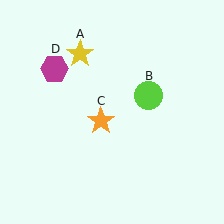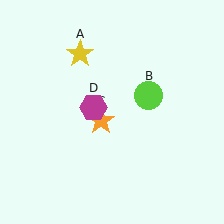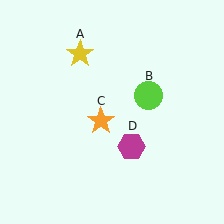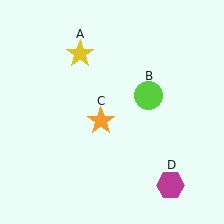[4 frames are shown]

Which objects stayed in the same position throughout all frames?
Yellow star (object A) and lime circle (object B) and orange star (object C) remained stationary.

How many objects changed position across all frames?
1 object changed position: magenta hexagon (object D).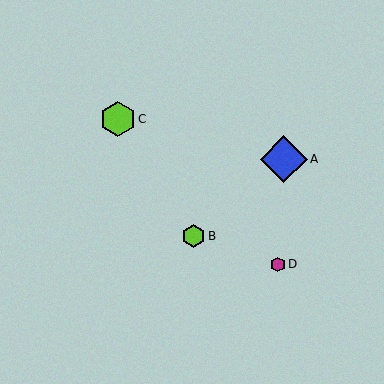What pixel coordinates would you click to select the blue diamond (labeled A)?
Click at (284, 159) to select the blue diamond A.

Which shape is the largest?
The blue diamond (labeled A) is the largest.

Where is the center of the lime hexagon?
The center of the lime hexagon is at (193, 236).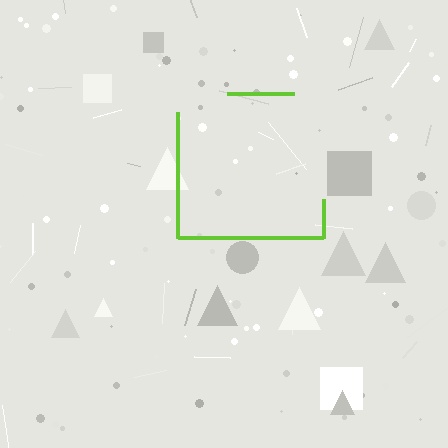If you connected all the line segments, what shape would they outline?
They would outline a square.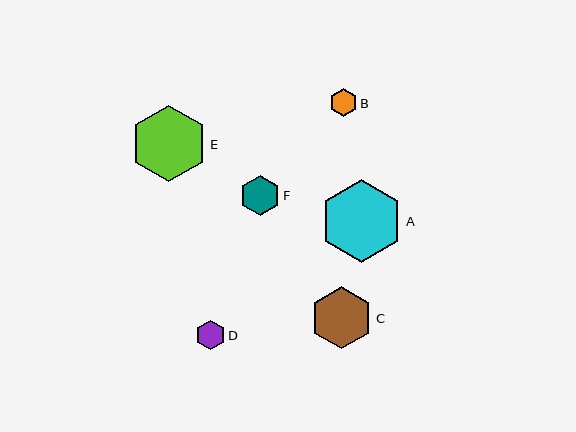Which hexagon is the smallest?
Hexagon B is the smallest with a size of approximately 28 pixels.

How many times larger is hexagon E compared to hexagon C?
Hexagon E is approximately 1.2 times the size of hexagon C.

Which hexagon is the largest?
Hexagon A is the largest with a size of approximately 83 pixels.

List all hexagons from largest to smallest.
From largest to smallest: A, E, C, F, D, B.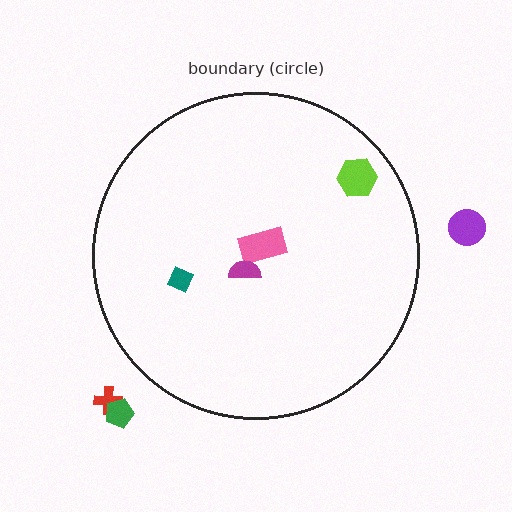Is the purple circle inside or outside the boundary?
Outside.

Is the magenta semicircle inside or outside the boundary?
Inside.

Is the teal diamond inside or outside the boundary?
Inside.